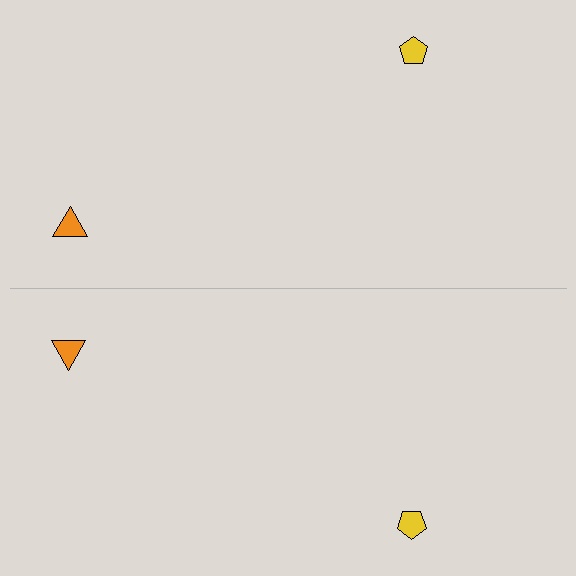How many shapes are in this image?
There are 4 shapes in this image.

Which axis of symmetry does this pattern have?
The pattern has a horizontal axis of symmetry running through the center of the image.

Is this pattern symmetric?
Yes, this pattern has bilateral (reflection) symmetry.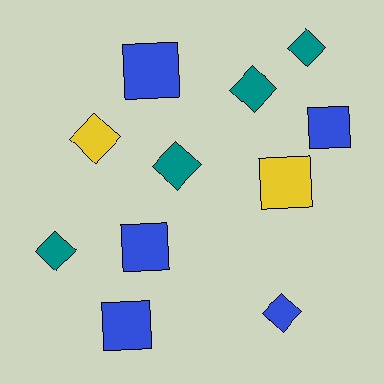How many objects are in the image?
There are 11 objects.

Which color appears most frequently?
Blue, with 5 objects.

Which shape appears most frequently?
Diamond, with 6 objects.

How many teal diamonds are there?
There are 4 teal diamonds.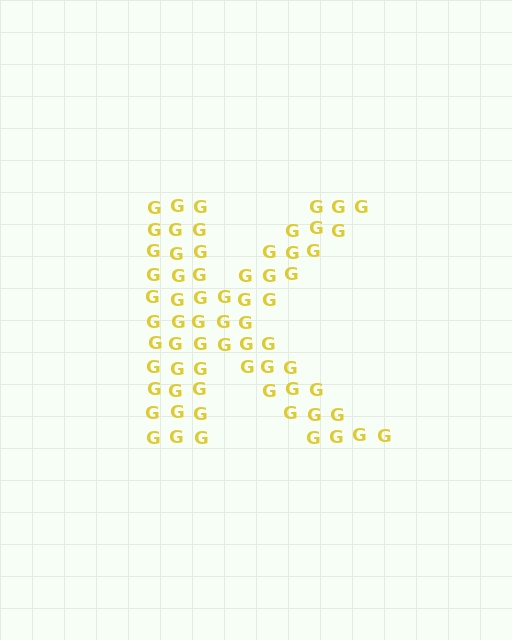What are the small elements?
The small elements are letter G's.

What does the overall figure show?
The overall figure shows the letter K.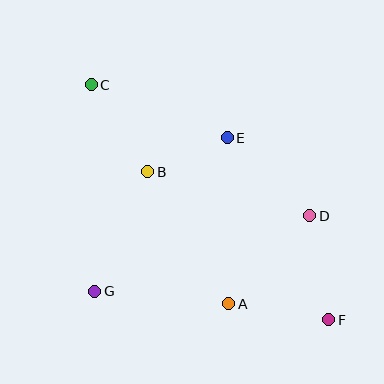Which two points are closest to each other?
Points B and E are closest to each other.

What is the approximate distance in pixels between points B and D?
The distance between B and D is approximately 168 pixels.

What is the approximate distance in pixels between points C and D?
The distance between C and D is approximately 255 pixels.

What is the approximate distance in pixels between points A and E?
The distance between A and E is approximately 166 pixels.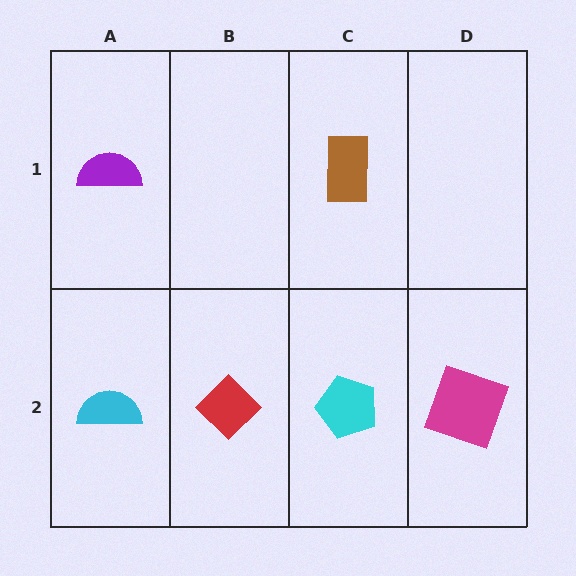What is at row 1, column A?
A purple semicircle.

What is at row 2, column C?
A cyan pentagon.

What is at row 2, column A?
A cyan semicircle.